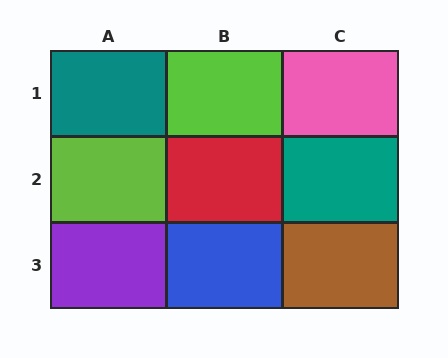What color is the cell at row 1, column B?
Lime.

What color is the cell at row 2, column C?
Teal.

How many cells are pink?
1 cell is pink.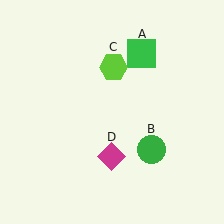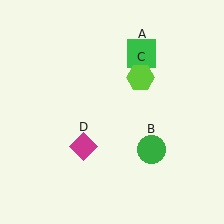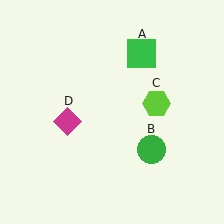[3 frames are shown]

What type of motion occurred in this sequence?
The lime hexagon (object C), magenta diamond (object D) rotated clockwise around the center of the scene.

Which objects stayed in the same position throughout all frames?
Green square (object A) and green circle (object B) remained stationary.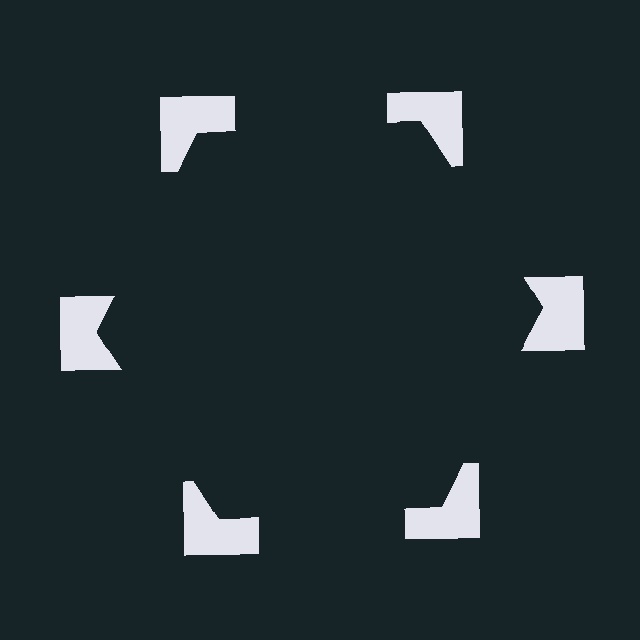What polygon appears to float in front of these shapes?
An illusory hexagon — its edges are inferred from the aligned wedge cuts in the notched squares, not physically drawn.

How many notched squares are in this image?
There are 6 — one at each vertex of the illusory hexagon.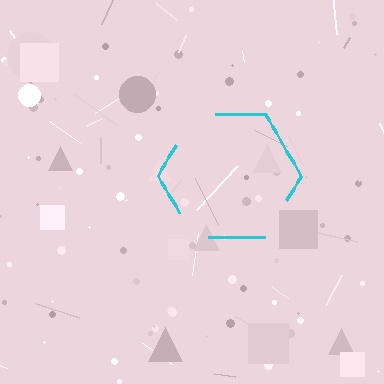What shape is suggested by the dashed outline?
The dashed outline suggests a hexagon.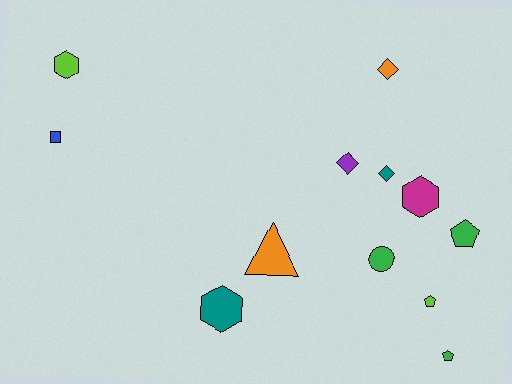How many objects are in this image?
There are 12 objects.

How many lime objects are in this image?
There are 2 lime objects.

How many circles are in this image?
There is 1 circle.